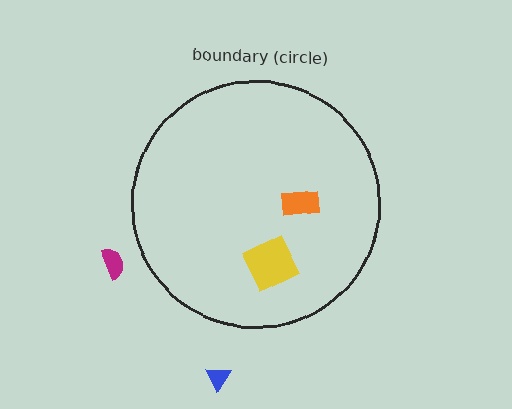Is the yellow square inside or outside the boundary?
Inside.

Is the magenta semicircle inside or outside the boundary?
Outside.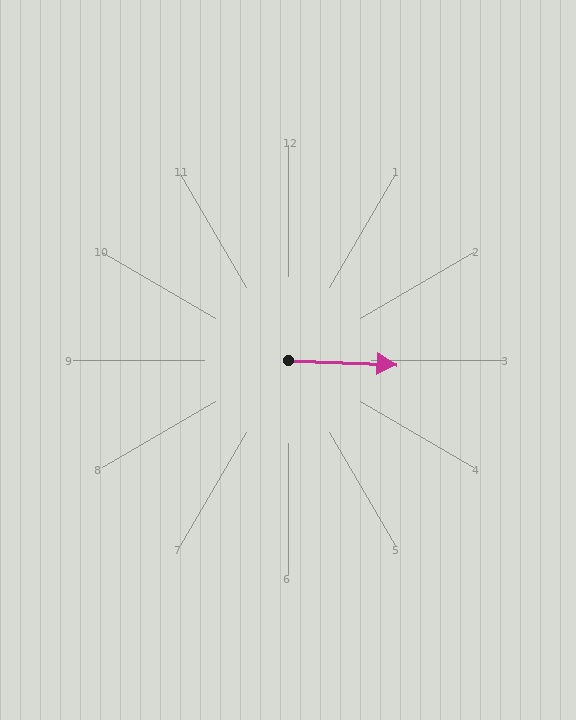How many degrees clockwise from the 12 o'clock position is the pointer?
Approximately 92 degrees.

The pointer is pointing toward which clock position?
Roughly 3 o'clock.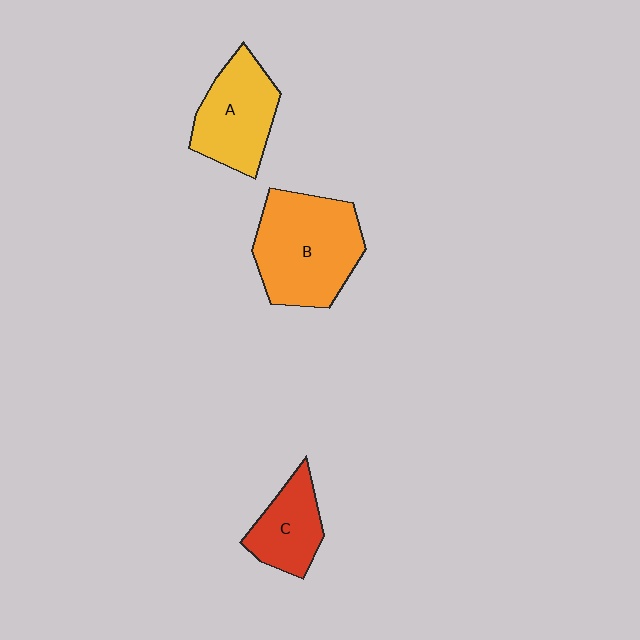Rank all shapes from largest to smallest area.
From largest to smallest: B (orange), A (yellow), C (red).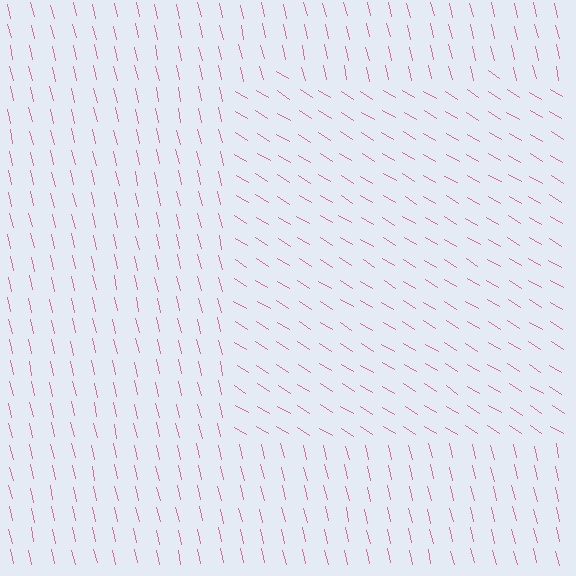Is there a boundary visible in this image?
Yes, there is a texture boundary formed by a change in line orientation.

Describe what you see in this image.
The image is filled with small pink line segments. A rectangle region in the image has lines oriented differently from the surrounding lines, creating a visible texture boundary.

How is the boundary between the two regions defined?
The boundary is defined purely by a change in line orientation (approximately 45 degrees difference). All lines are the same color and thickness.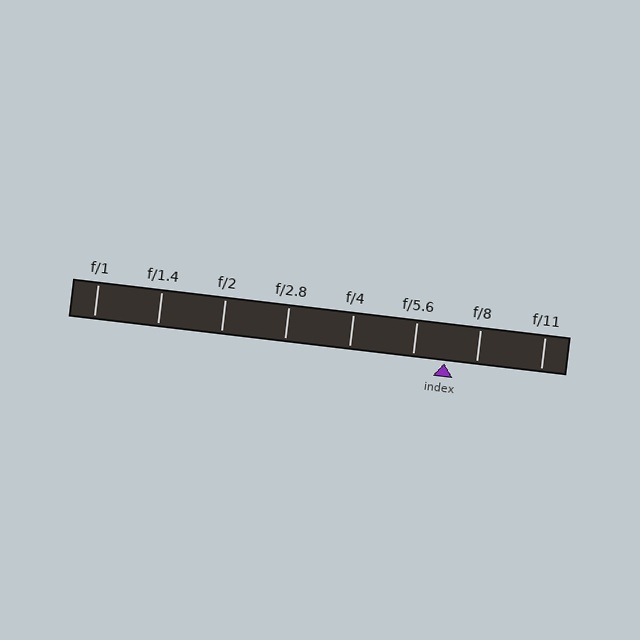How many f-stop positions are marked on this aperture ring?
There are 8 f-stop positions marked.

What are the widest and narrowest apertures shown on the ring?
The widest aperture shown is f/1 and the narrowest is f/11.